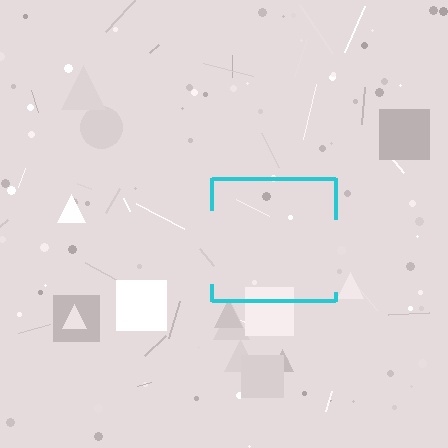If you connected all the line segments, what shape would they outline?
They would outline a square.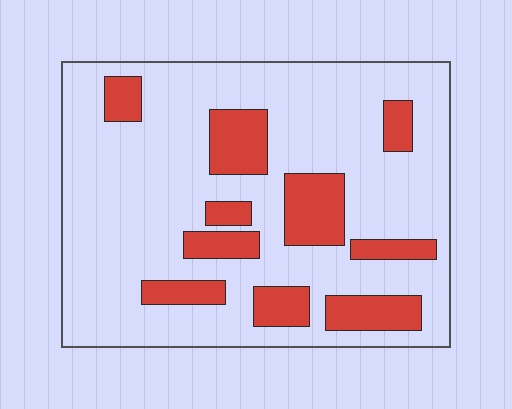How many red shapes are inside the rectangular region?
10.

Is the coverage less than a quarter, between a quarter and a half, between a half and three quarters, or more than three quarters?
Less than a quarter.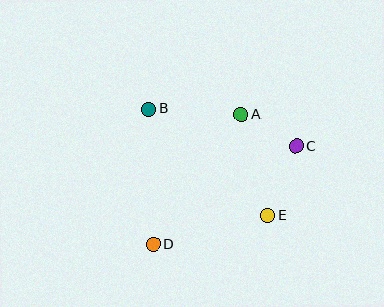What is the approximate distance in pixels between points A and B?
The distance between A and B is approximately 92 pixels.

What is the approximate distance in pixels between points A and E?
The distance between A and E is approximately 104 pixels.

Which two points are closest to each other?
Points A and C are closest to each other.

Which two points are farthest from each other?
Points C and D are farthest from each other.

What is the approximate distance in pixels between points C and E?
The distance between C and E is approximately 74 pixels.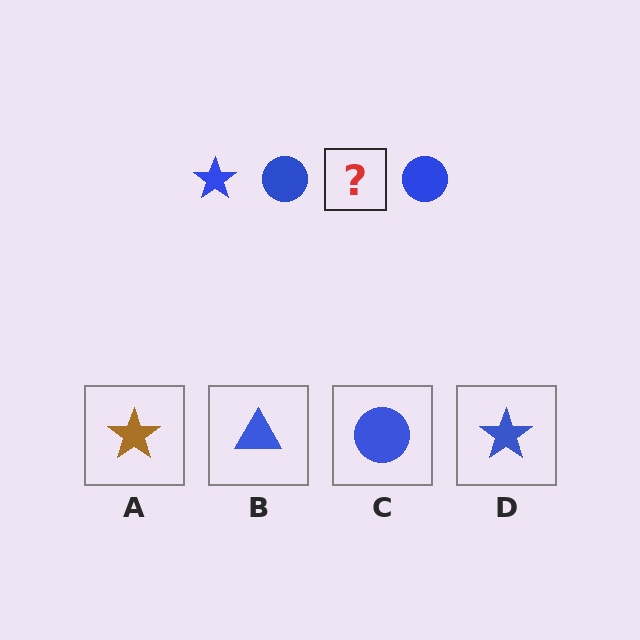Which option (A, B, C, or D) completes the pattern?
D.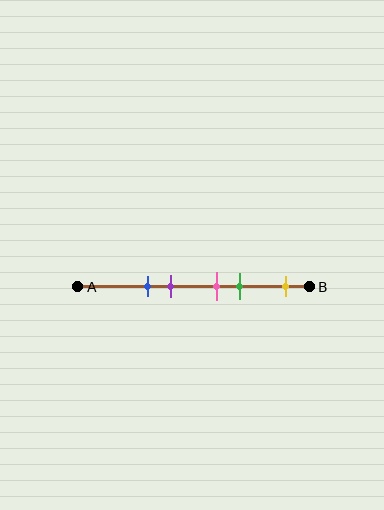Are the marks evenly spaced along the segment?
No, the marks are not evenly spaced.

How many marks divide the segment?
There are 5 marks dividing the segment.